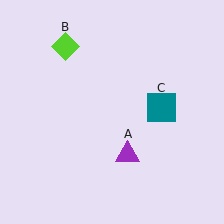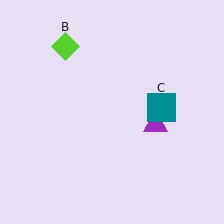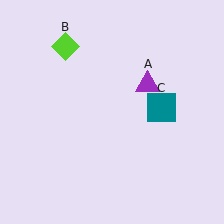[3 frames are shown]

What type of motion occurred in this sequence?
The purple triangle (object A) rotated counterclockwise around the center of the scene.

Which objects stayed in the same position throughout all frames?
Lime diamond (object B) and teal square (object C) remained stationary.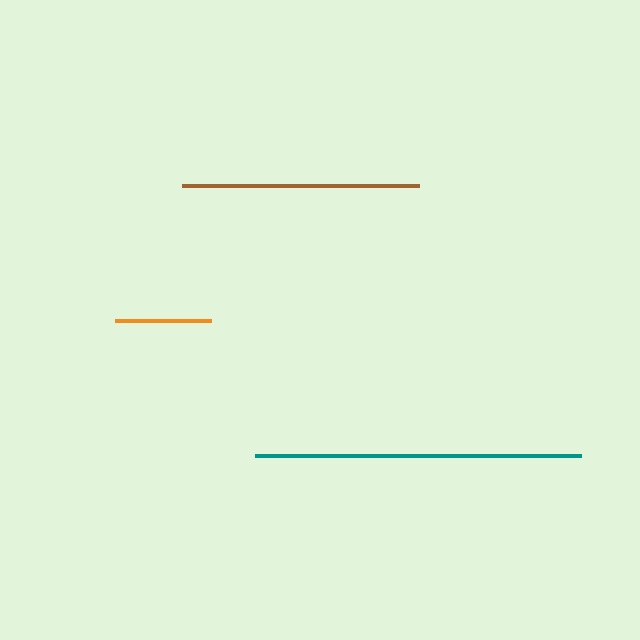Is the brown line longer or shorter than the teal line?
The teal line is longer than the brown line.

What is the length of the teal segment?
The teal segment is approximately 325 pixels long.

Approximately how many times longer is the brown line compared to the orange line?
The brown line is approximately 2.5 times the length of the orange line.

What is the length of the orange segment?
The orange segment is approximately 96 pixels long.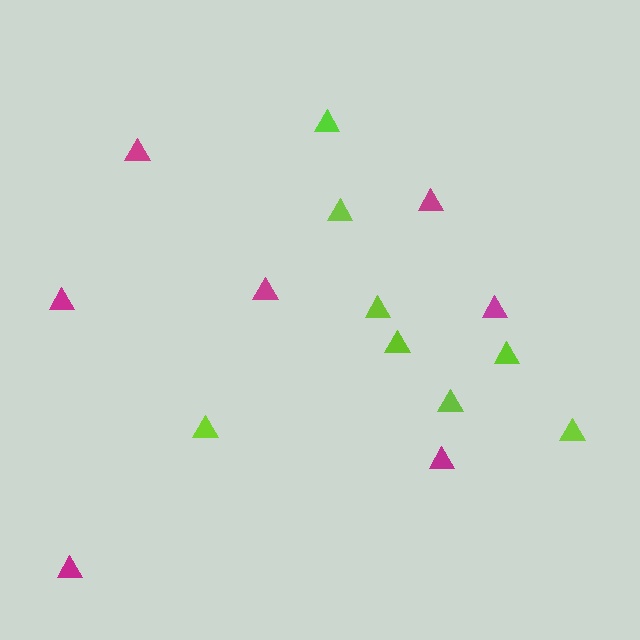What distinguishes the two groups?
There are 2 groups: one group of magenta triangles (7) and one group of lime triangles (8).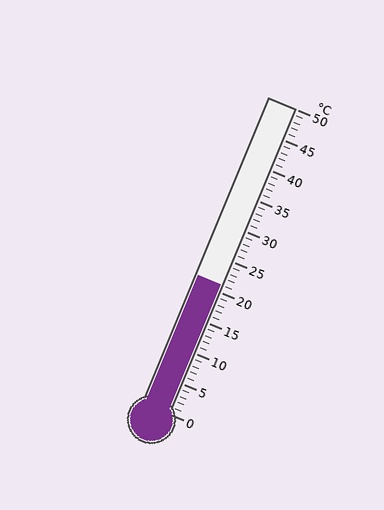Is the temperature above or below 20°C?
The temperature is above 20°C.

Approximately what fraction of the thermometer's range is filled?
The thermometer is filled to approximately 40% of its range.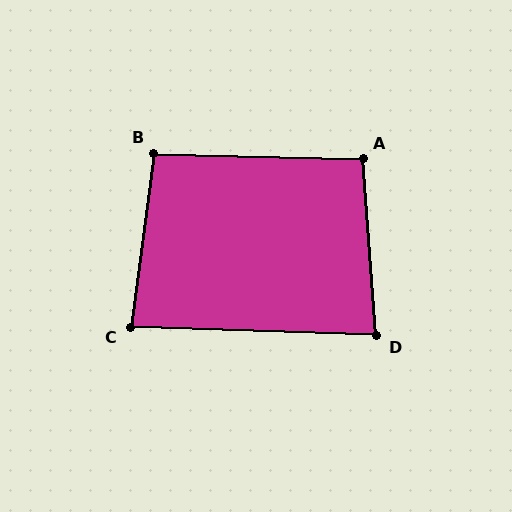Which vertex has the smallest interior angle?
D, at approximately 84 degrees.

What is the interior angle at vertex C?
Approximately 84 degrees (acute).